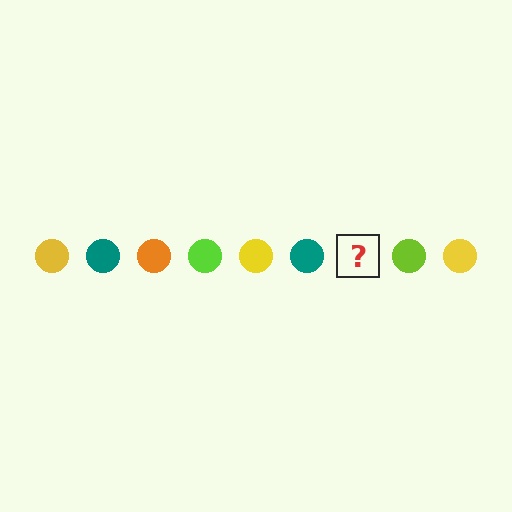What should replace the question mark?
The question mark should be replaced with an orange circle.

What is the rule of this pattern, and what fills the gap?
The rule is that the pattern cycles through yellow, teal, orange, lime circles. The gap should be filled with an orange circle.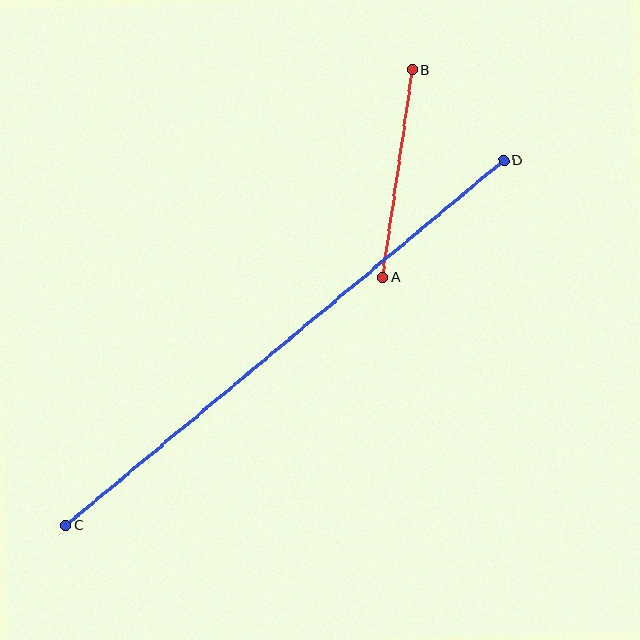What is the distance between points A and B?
The distance is approximately 209 pixels.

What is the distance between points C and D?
The distance is approximately 570 pixels.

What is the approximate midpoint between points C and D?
The midpoint is at approximately (285, 343) pixels.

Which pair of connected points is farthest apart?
Points C and D are farthest apart.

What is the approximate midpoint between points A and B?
The midpoint is at approximately (397, 174) pixels.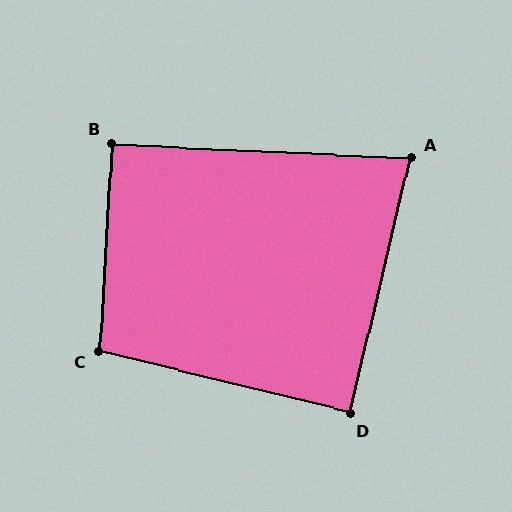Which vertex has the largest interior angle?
C, at approximately 100 degrees.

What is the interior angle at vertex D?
Approximately 89 degrees (approximately right).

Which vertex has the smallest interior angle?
A, at approximately 80 degrees.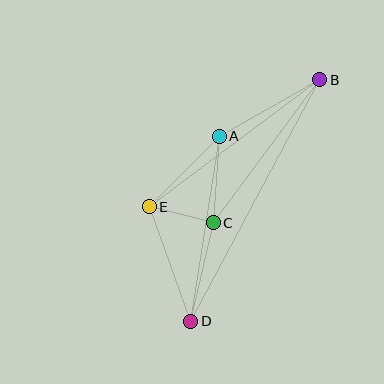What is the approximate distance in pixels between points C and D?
The distance between C and D is approximately 101 pixels.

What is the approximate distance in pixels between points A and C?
The distance between A and C is approximately 87 pixels.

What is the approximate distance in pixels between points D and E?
The distance between D and E is approximately 121 pixels.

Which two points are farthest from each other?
Points B and D are farthest from each other.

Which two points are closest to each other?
Points C and E are closest to each other.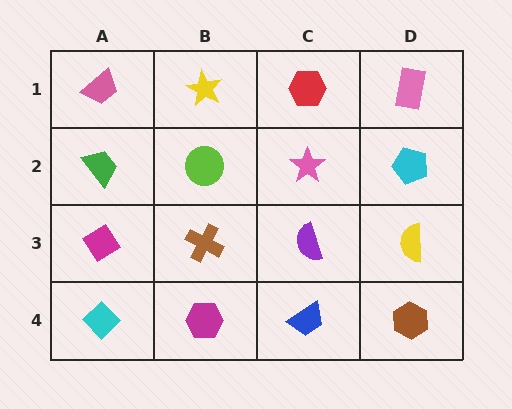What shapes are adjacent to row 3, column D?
A cyan pentagon (row 2, column D), a brown hexagon (row 4, column D), a purple semicircle (row 3, column C).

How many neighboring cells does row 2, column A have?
3.